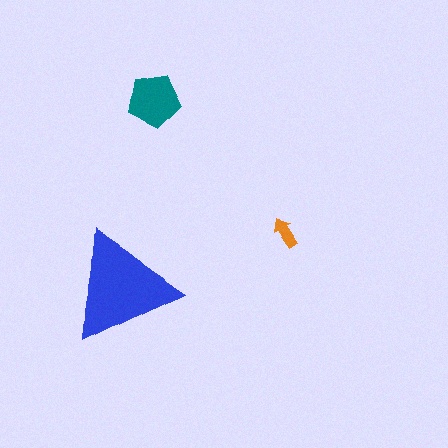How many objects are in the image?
There are 3 objects in the image.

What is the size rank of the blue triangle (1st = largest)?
1st.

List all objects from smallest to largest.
The orange arrow, the teal pentagon, the blue triangle.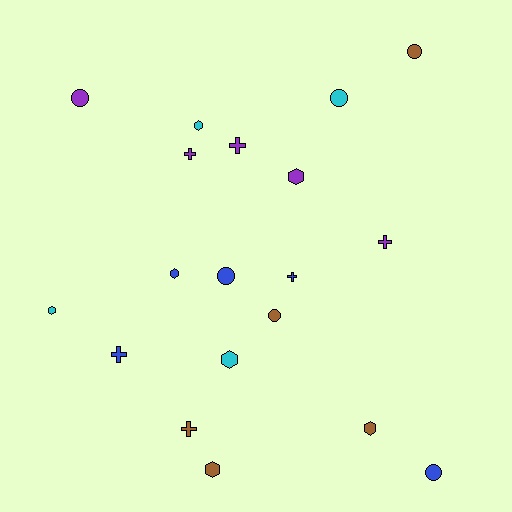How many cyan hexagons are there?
There are 3 cyan hexagons.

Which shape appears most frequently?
Hexagon, with 7 objects.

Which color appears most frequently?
Blue, with 5 objects.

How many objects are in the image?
There are 19 objects.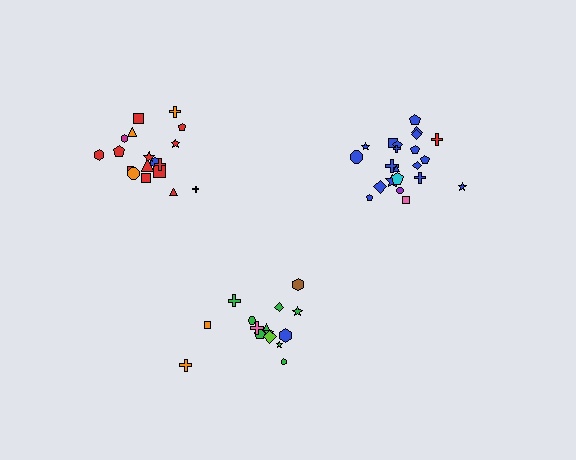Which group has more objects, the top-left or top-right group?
The top-right group.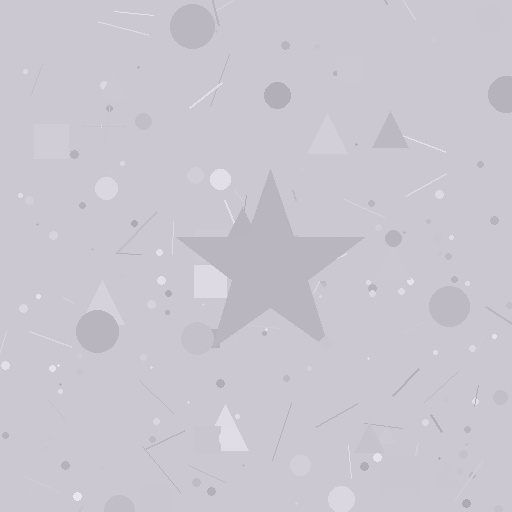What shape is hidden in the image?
A star is hidden in the image.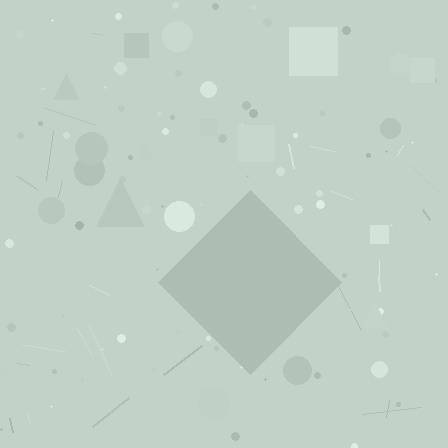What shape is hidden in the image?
A diamond is hidden in the image.